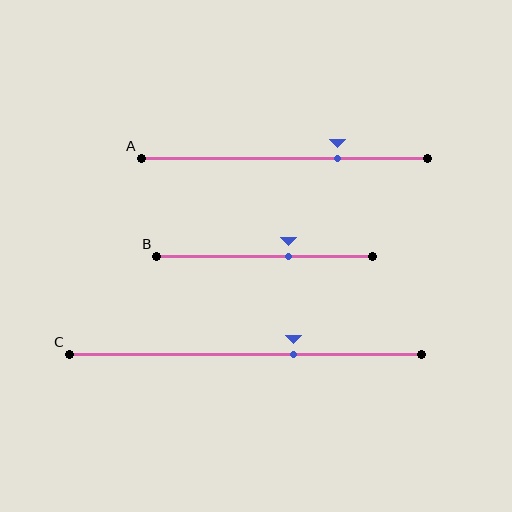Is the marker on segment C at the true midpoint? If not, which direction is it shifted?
No, the marker on segment C is shifted to the right by about 14% of the segment length.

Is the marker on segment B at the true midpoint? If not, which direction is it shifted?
No, the marker on segment B is shifted to the right by about 11% of the segment length.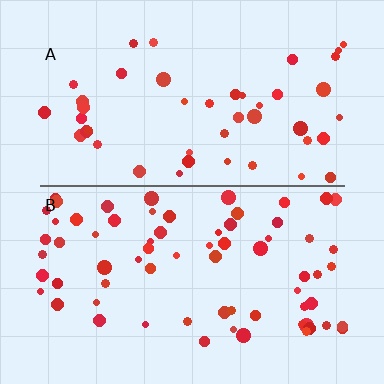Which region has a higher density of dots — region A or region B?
B (the bottom).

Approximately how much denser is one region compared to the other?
Approximately 1.5× — region B over region A.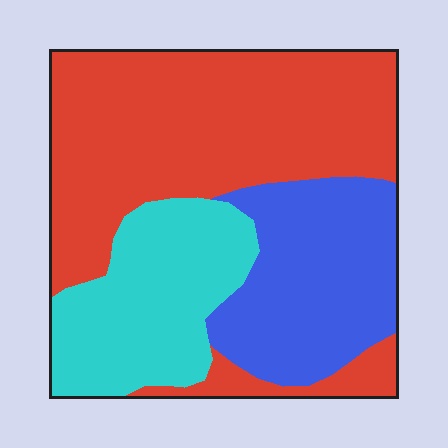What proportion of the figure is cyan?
Cyan takes up about one quarter (1/4) of the figure.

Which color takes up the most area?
Red, at roughly 50%.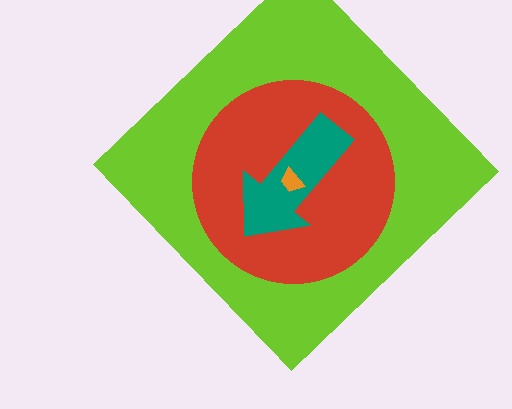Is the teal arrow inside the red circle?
Yes.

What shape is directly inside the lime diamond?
The red circle.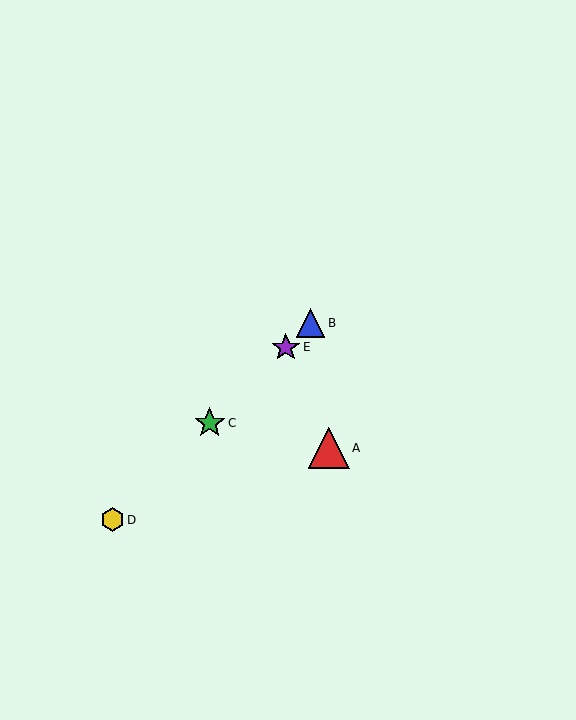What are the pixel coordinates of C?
Object C is at (210, 423).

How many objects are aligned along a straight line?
4 objects (B, C, D, E) are aligned along a straight line.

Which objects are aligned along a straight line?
Objects B, C, D, E are aligned along a straight line.